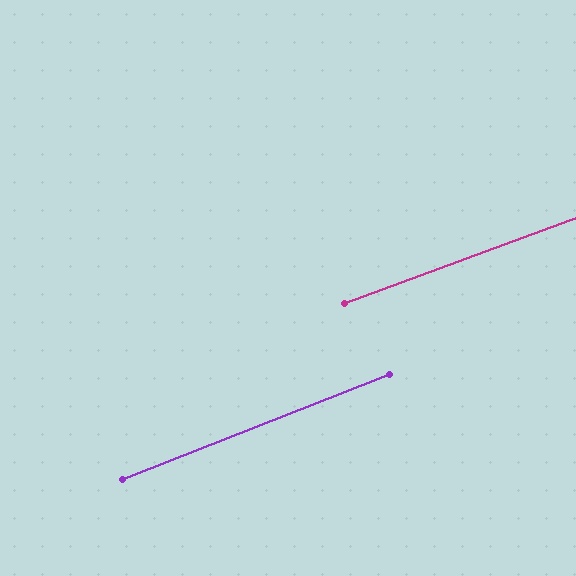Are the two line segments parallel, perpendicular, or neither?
Parallel — their directions differ by only 1.3°.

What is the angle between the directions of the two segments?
Approximately 1 degree.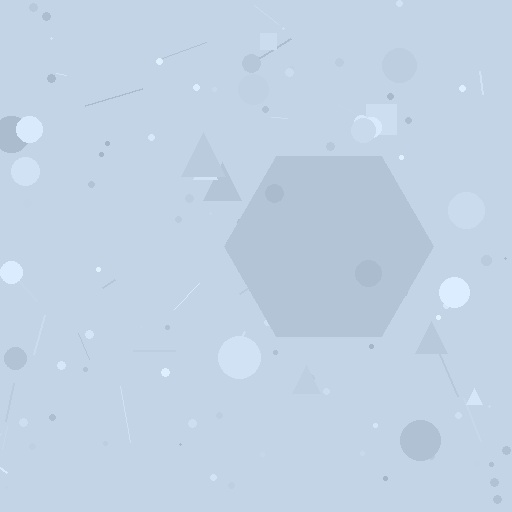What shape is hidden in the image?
A hexagon is hidden in the image.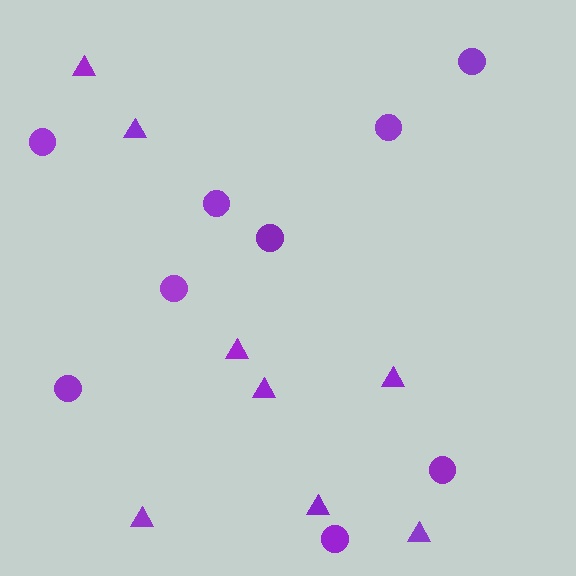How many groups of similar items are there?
There are 2 groups: one group of triangles (8) and one group of circles (9).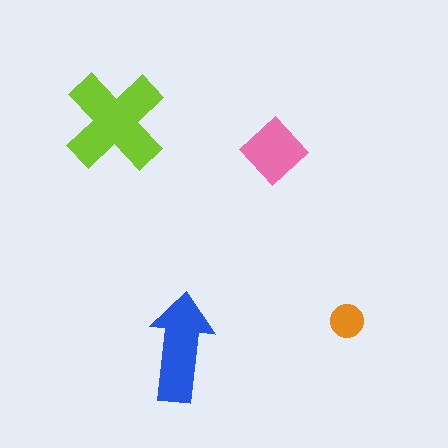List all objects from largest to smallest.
The lime cross, the blue arrow, the pink diamond, the orange circle.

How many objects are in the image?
There are 4 objects in the image.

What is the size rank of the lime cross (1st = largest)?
1st.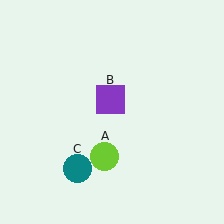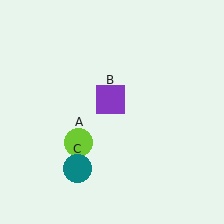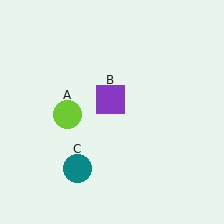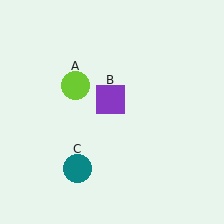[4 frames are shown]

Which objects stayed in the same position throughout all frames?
Purple square (object B) and teal circle (object C) remained stationary.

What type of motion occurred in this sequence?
The lime circle (object A) rotated clockwise around the center of the scene.